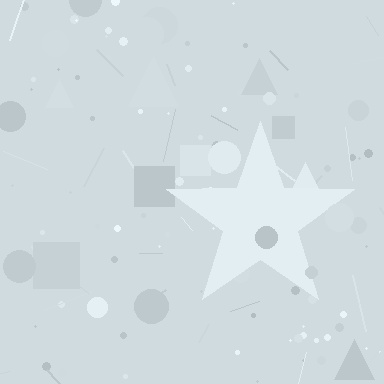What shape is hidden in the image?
A star is hidden in the image.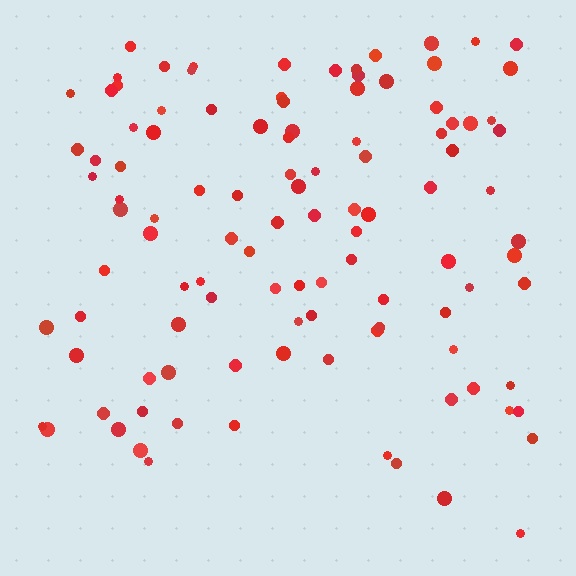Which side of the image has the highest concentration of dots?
The top.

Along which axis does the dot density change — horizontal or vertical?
Vertical.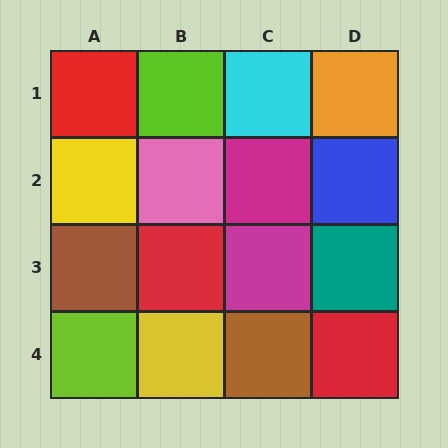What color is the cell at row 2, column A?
Yellow.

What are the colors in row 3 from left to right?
Brown, red, magenta, teal.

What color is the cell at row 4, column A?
Lime.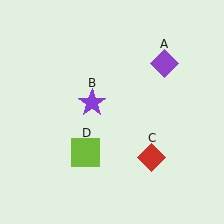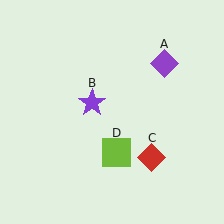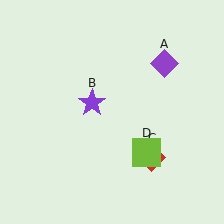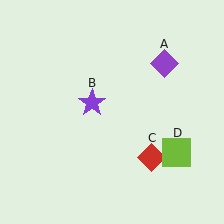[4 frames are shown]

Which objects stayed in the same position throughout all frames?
Purple diamond (object A) and purple star (object B) and red diamond (object C) remained stationary.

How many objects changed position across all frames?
1 object changed position: lime square (object D).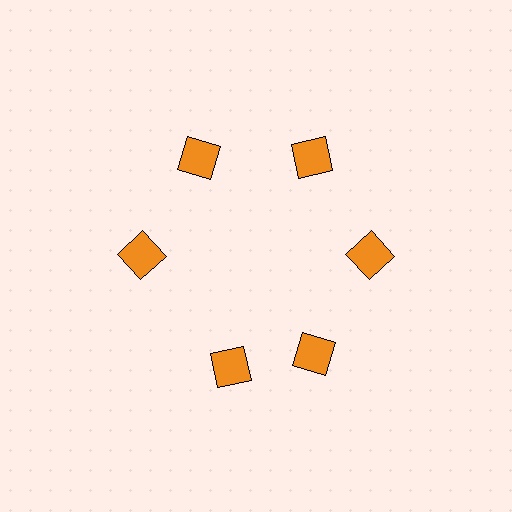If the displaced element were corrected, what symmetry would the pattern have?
It would have 6-fold rotational symmetry — the pattern would map onto itself every 60 degrees.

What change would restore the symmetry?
The symmetry would be restored by rotating it back into even spacing with its neighbors so that all 6 squares sit at equal angles and equal distance from the center.